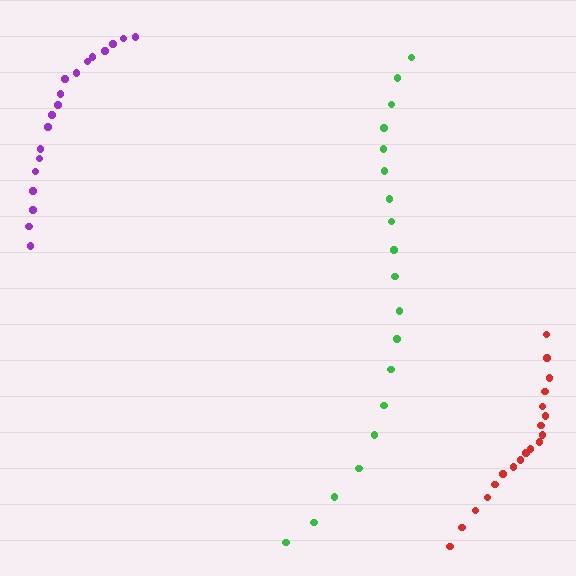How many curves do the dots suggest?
There are 3 distinct paths.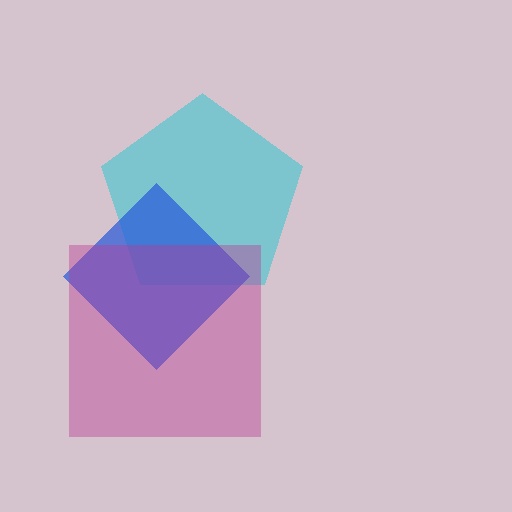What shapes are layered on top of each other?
The layered shapes are: a cyan pentagon, a blue diamond, a magenta square.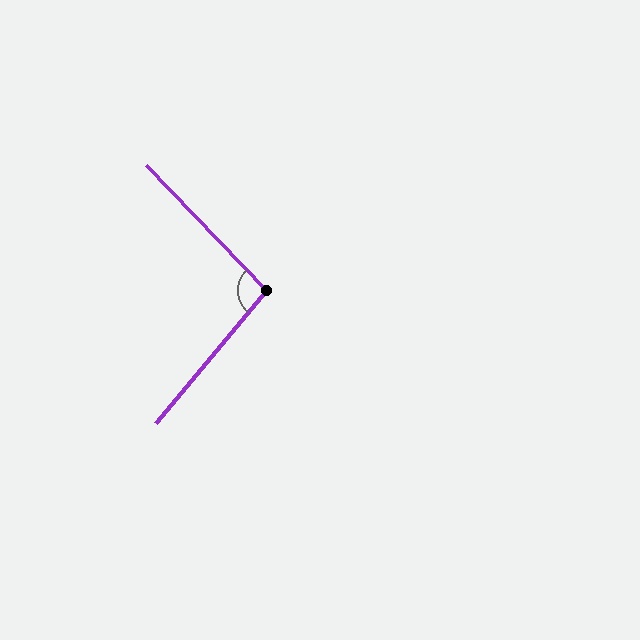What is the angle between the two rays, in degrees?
Approximately 96 degrees.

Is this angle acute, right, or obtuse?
It is obtuse.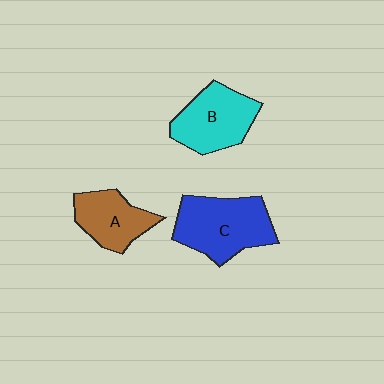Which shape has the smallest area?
Shape A (brown).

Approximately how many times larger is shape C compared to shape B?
Approximately 1.2 times.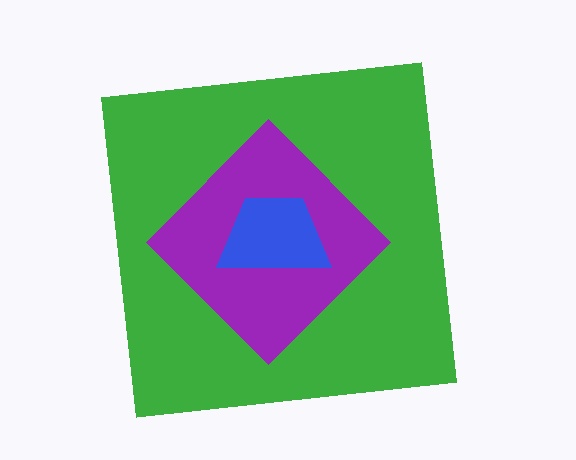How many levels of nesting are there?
3.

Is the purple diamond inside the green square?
Yes.